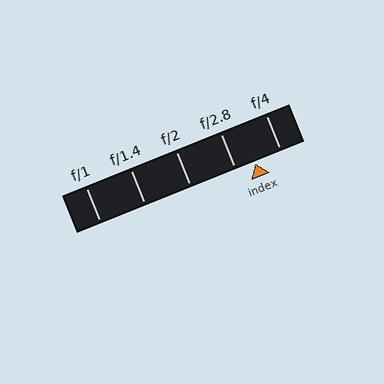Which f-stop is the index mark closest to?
The index mark is closest to f/2.8.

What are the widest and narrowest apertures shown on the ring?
The widest aperture shown is f/1 and the narrowest is f/4.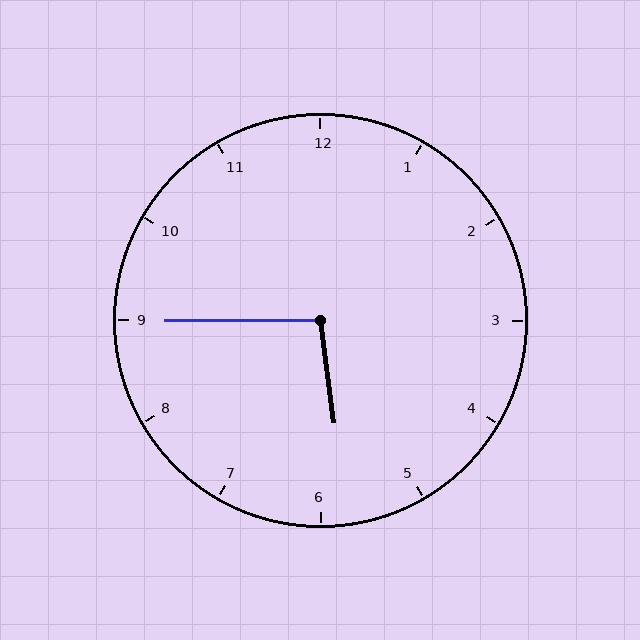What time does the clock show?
5:45.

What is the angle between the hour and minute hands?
Approximately 98 degrees.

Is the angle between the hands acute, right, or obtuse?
It is obtuse.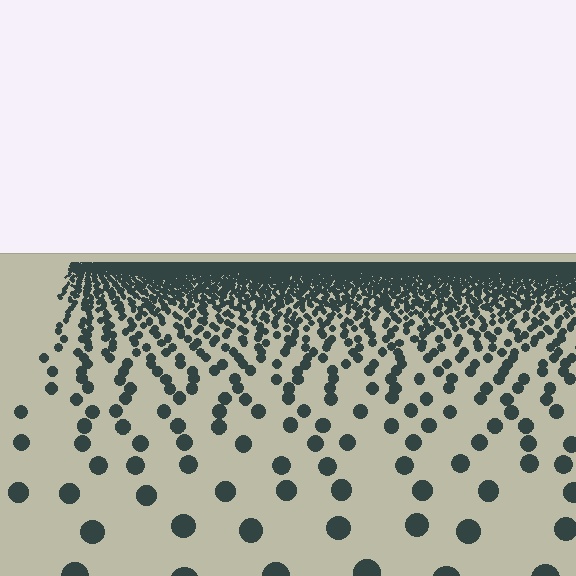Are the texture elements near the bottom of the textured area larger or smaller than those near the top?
Larger. Near the bottom, elements are closer to the viewer and appear at a bigger on-screen size.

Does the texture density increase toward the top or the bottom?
Density increases toward the top.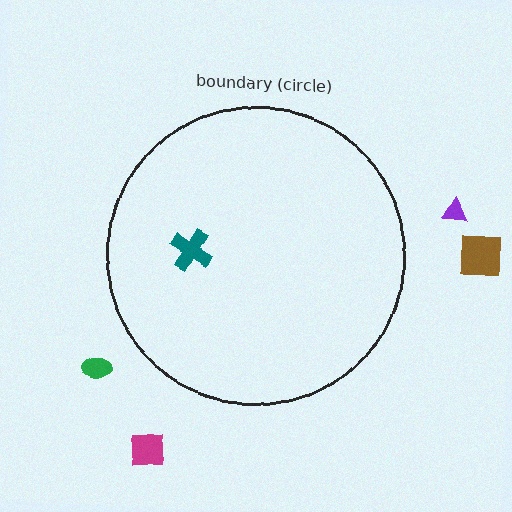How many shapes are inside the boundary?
1 inside, 4 outside.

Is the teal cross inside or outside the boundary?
Inside.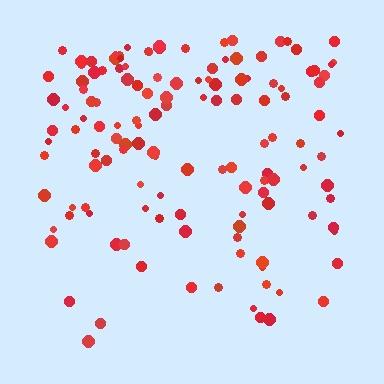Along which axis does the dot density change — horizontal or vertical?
Vertical.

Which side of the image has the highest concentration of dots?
The top.